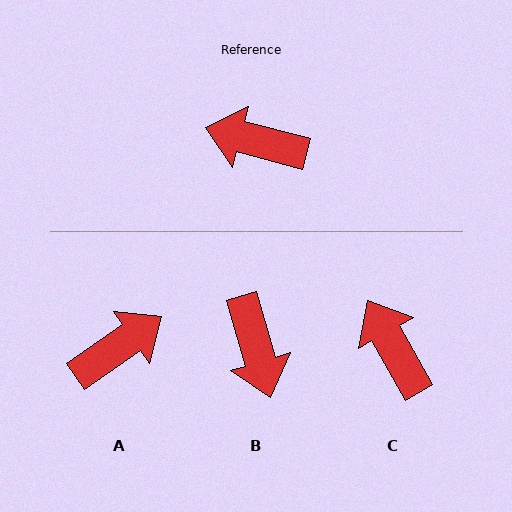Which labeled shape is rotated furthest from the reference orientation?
A, about 131 degrees away.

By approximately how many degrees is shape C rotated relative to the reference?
Approximately 46 degrees clockwise.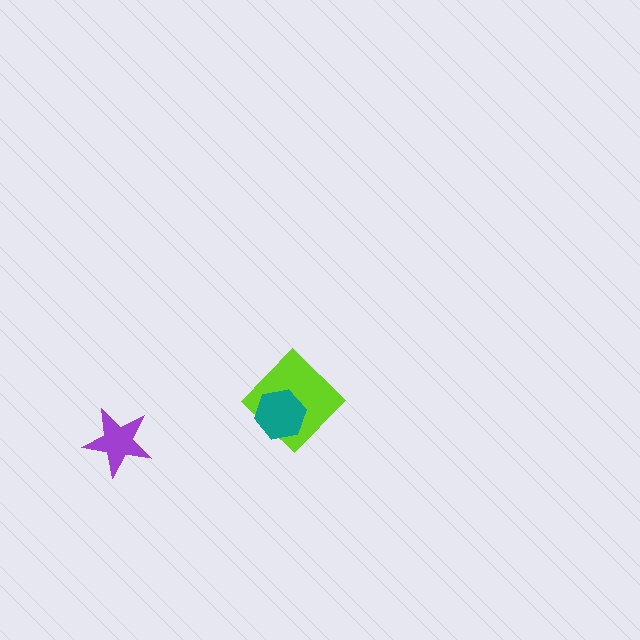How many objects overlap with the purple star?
0 objects overlap with the purple star.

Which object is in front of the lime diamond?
The teal hexagon is in front of the lime diamond.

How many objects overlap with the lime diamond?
1 object overlaps with the lime diamond.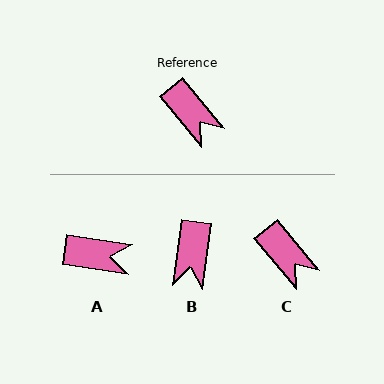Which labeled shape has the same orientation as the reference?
C.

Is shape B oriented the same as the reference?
No, it is off by about 47 degrees.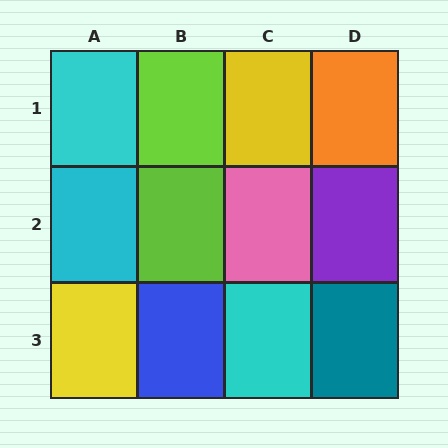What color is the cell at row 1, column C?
Yellow.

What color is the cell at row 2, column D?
Purple.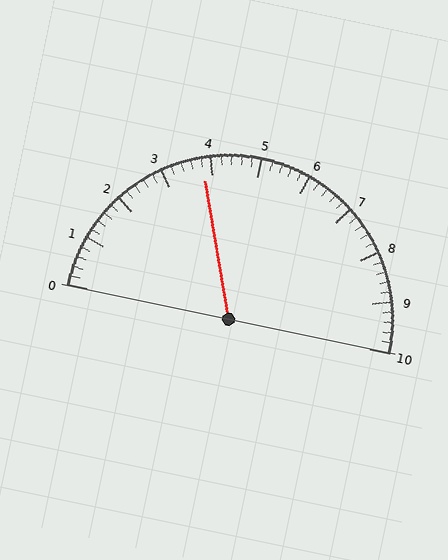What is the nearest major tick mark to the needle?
The nearest major tick mark is 4.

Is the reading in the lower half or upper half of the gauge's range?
The reading is in the lower half of the range (0 to 10).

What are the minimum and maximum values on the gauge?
The gauge ranges from 0 to 10.